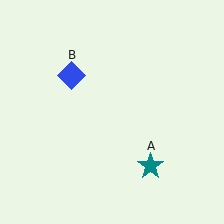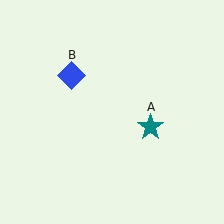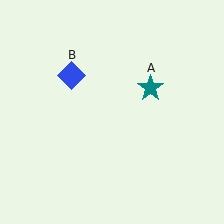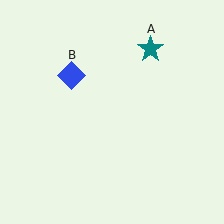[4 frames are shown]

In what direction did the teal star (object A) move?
The teal star (object A) moved up.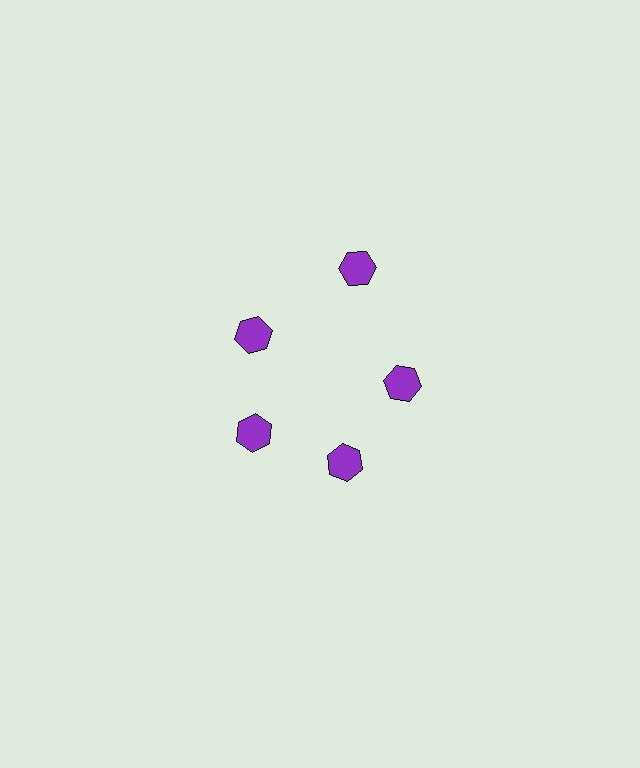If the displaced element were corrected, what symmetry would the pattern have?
It would have 5-fold rotational symmetry — the pattern would map onto itself every 72 degrees.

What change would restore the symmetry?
The symmetry would be restored by moving it inward, back onto the ring so that all 5 hexagons sit at equal angles and equal distance from the center.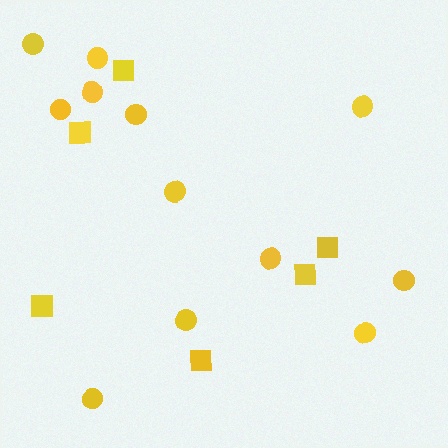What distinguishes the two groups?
There are 2 groups: one group of circles (12) and one group of squares (6).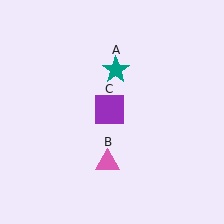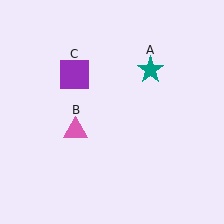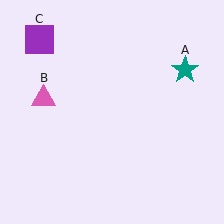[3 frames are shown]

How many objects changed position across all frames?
3 objects changed position: teal star (object A), pink triangle (object B), purple square (object C).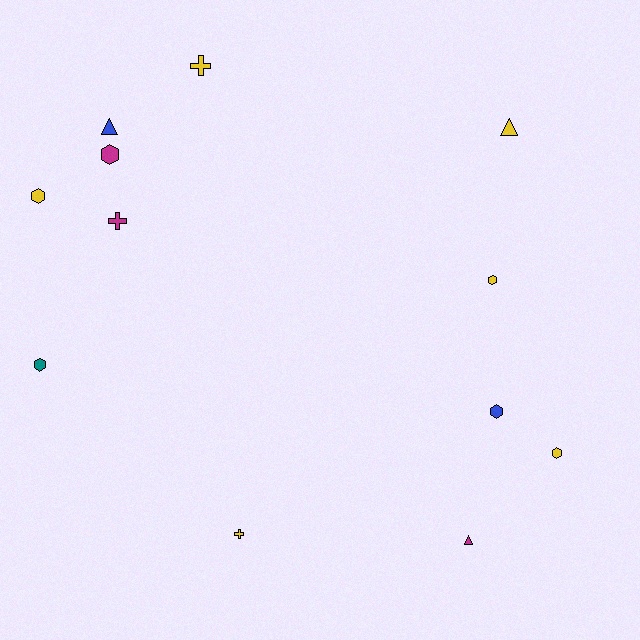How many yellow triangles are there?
There is 1 yellow triangle.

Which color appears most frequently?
Yellow, with 6 objects.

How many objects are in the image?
There are 12 objects.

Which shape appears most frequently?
Hexagon, with 6 objects.